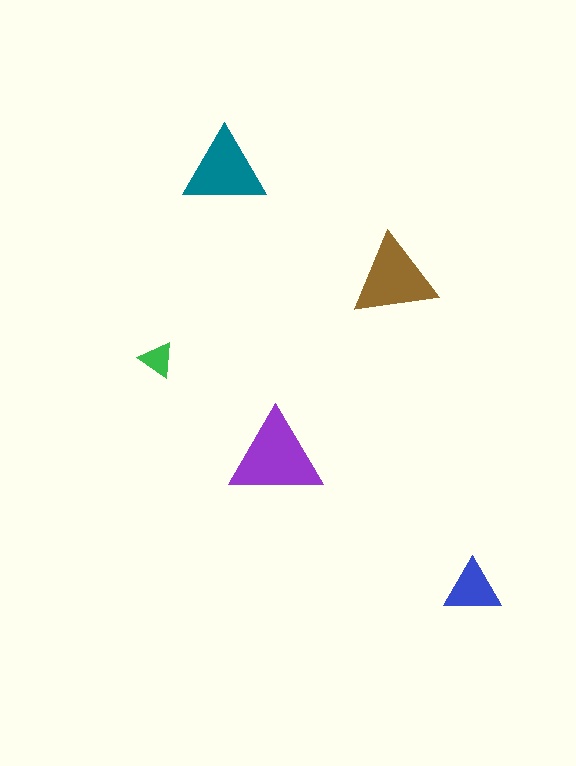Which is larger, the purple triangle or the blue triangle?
The purple one.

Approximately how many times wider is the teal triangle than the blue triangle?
About 1.5 times wider.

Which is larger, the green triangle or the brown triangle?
The brown one.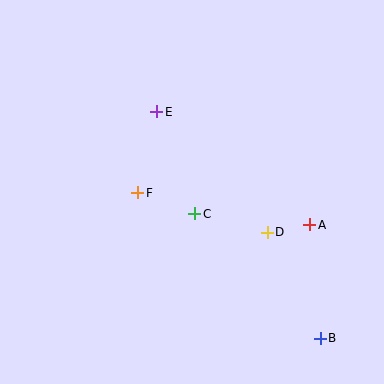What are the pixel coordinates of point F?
Point F is at (138, 193).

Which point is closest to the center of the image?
Point C at (195, 214) is closest to the center.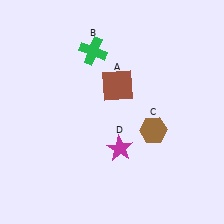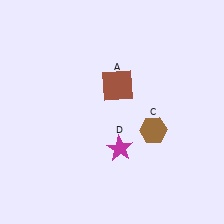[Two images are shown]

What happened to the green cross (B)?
The green cross (B) was removed in Image 2. It was in the top-left area of Image 1.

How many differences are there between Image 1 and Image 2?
There is 1 difference between the two images.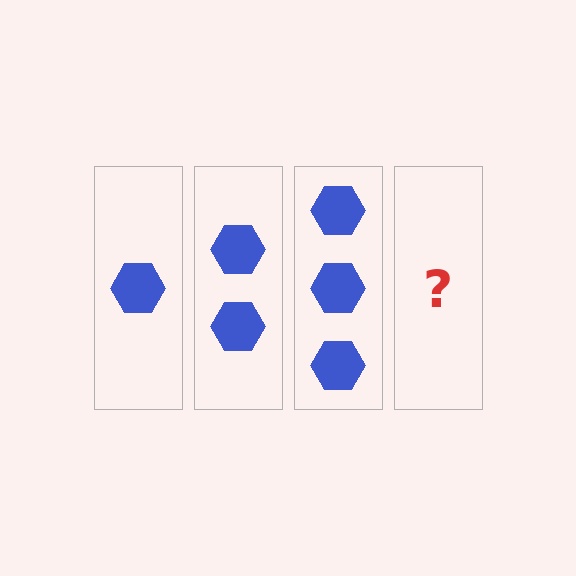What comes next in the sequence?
The next element should be 4 hexagons.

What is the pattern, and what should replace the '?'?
The pattern is that each step adds one more hexagon. The '?' should be 4 hexagons.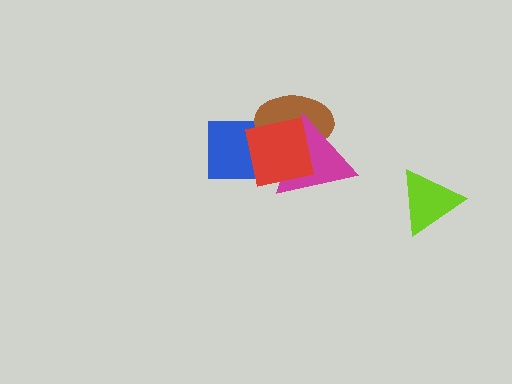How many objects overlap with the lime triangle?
0 objects overlap with the lime triangle.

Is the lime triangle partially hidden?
No, no other shape covers it.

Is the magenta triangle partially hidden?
Yes, it is partially covered by another shape.